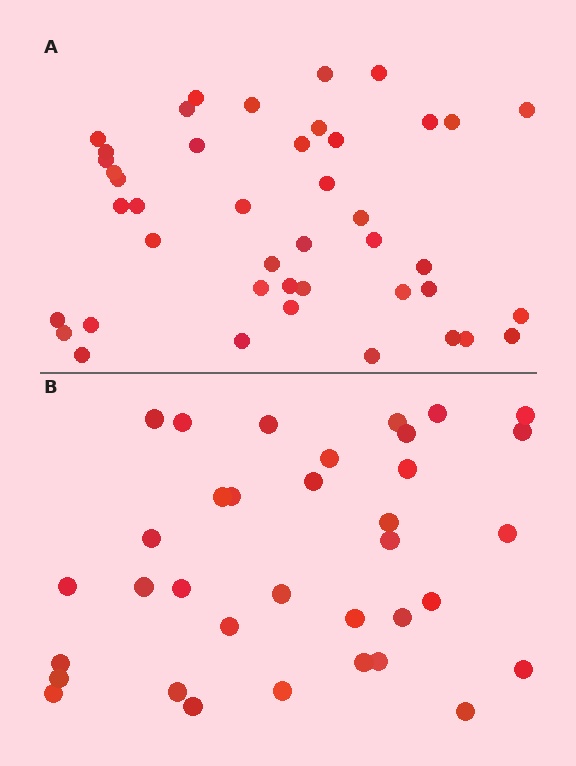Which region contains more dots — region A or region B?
Region A (the top region) has more dots.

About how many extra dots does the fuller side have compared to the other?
Region A has roughly 8 or so more dots than region B.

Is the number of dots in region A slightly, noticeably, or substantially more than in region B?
Region A has only slightly more — the two regions are fairly close. The ratio is roughly 1.2 to 1.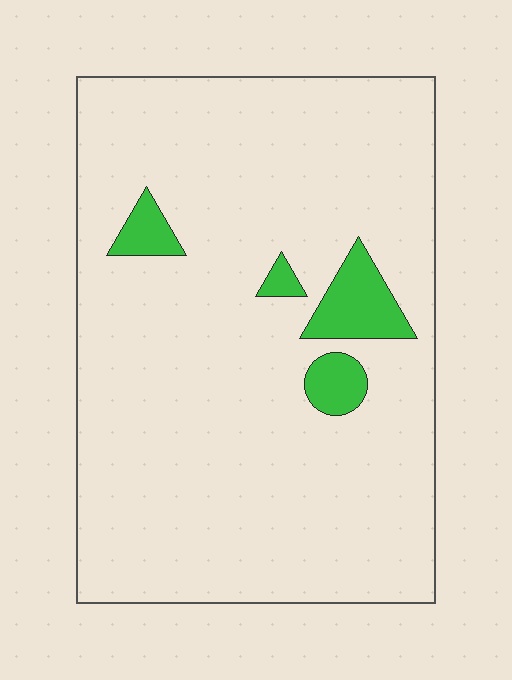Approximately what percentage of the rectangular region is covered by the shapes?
Approximately 5%.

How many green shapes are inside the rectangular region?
4.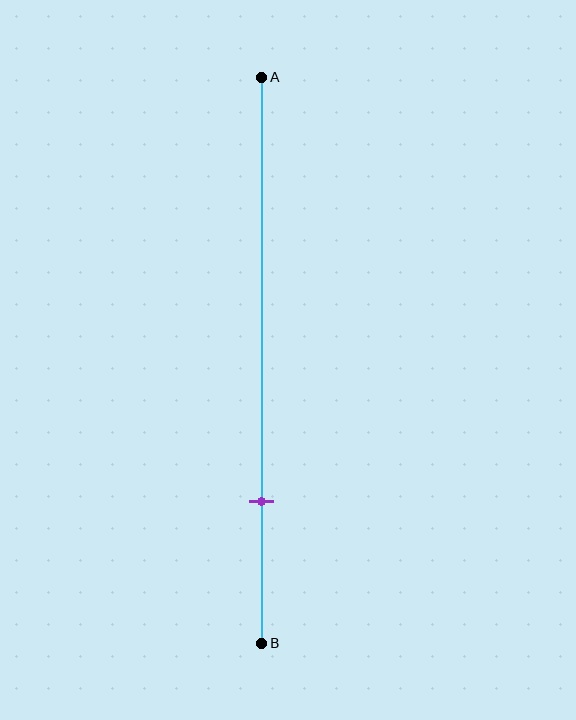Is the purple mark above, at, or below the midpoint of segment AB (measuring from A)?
The purple mark is below the midpoint of segment AB.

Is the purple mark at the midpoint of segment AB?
No, the mark is at about 75% from A, not at the 50% midpoint.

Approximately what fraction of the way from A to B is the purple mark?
The purple mark is approximately 75% of the way from A to B.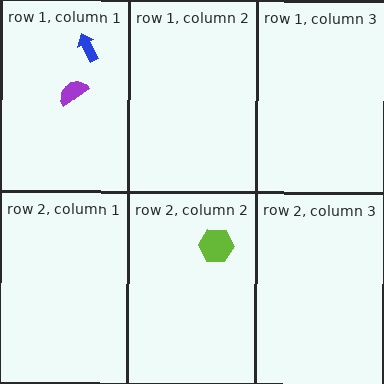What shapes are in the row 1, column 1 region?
The purple semicircle, the blue arrow.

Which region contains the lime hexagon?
The row 2, column 2 region.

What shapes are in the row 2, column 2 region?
The lime hexagon.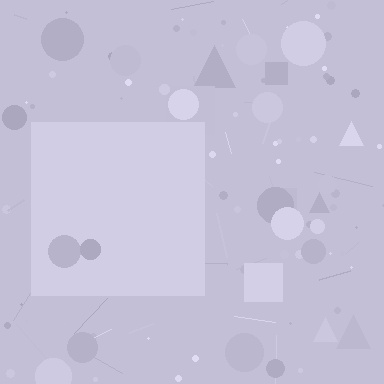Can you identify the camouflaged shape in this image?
The camouflaged shape is a square.